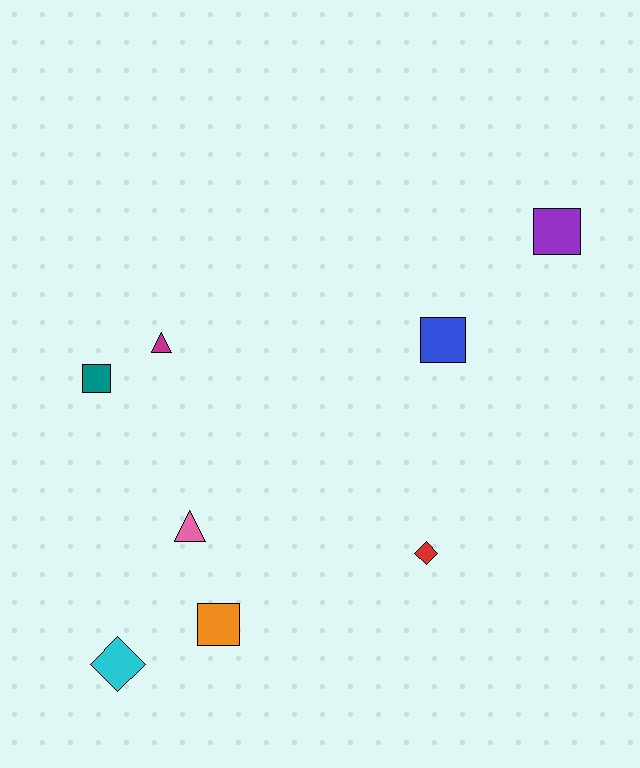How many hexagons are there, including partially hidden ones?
There are no hexagons.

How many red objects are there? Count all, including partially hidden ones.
There is 1 red object.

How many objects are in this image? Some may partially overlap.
There are 8 objects.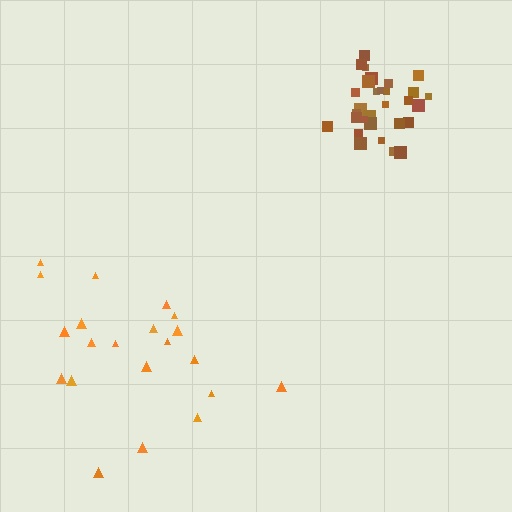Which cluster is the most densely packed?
Brown.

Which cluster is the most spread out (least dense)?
Orange.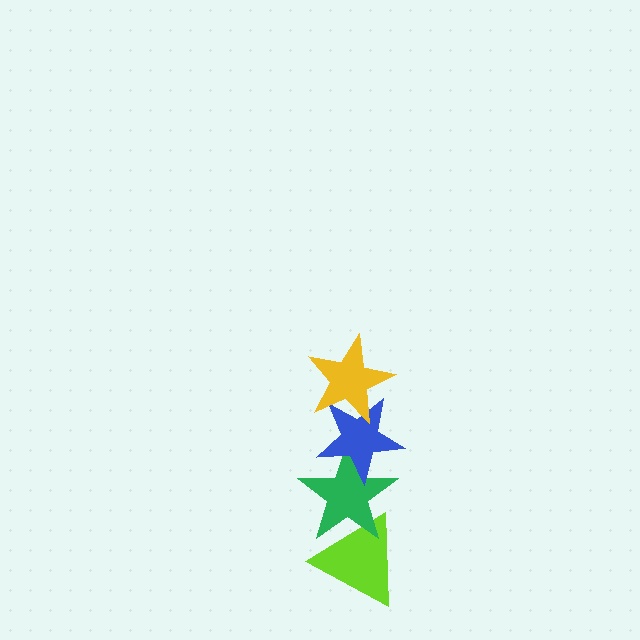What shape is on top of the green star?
The blue star is on top of the green star.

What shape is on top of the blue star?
The yellow star is on top of the blue star.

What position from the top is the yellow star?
The yellow star is 1st from the top.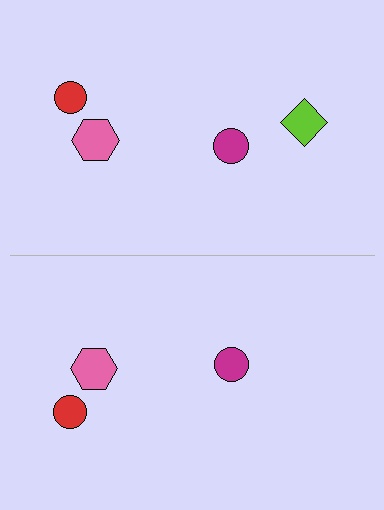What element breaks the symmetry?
A lime diamond is missing from the bottom side.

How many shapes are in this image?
There are 7 shapes in this image.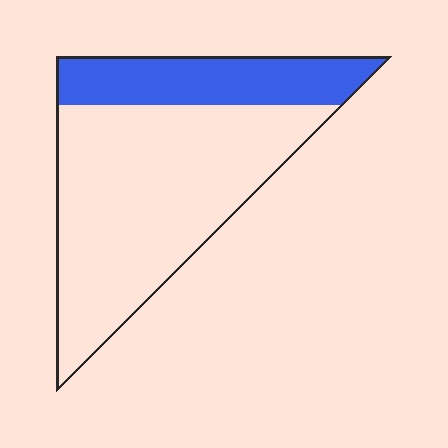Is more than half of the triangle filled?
No.